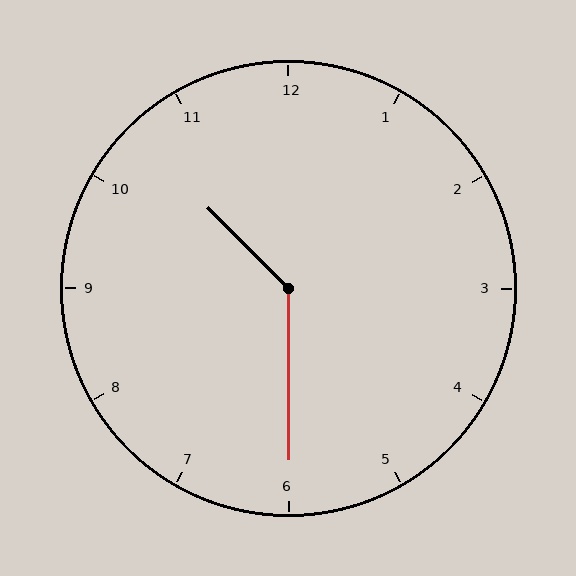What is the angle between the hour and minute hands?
Approximately 135 degrees.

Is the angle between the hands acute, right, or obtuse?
It is obtuse.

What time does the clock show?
10:30.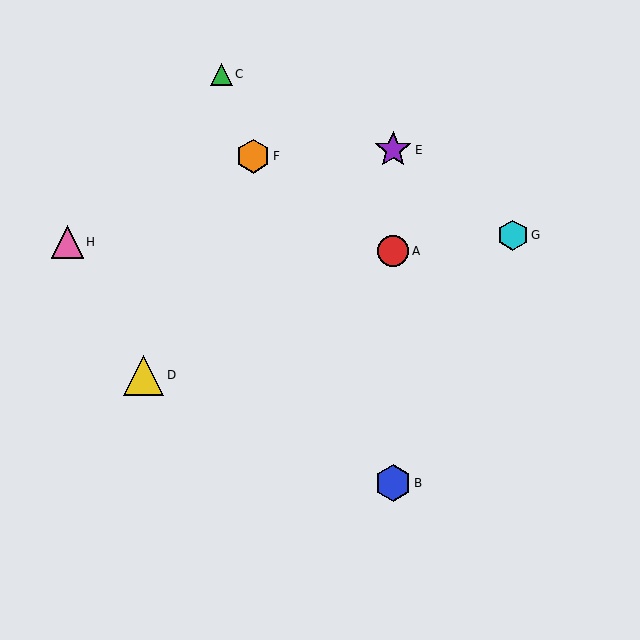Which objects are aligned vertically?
Objects A, B, E are aligned vertically.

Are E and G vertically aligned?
No, E is at x≈393 and G is at x≈513.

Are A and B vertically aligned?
Yes, both are at x≈393.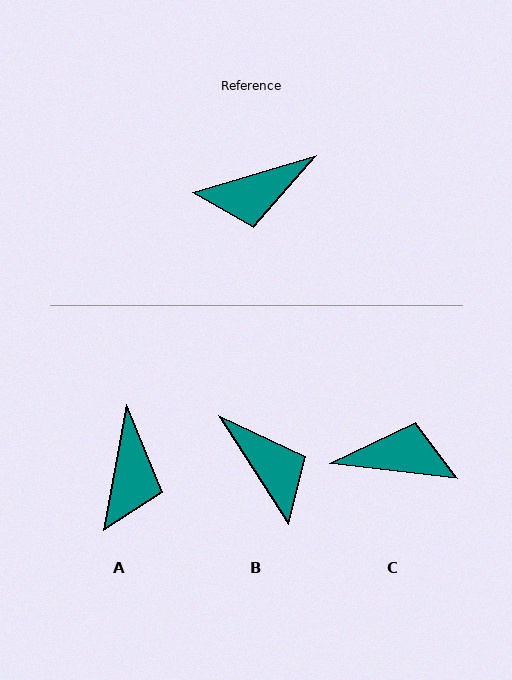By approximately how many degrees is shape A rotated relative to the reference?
Approximately 63 degrees counter-clockwise.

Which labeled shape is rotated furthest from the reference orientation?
C, about 157 degrees away.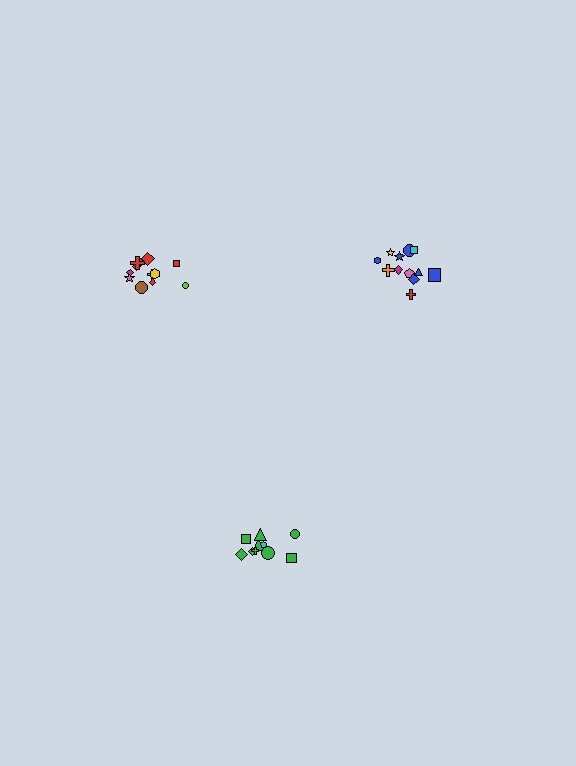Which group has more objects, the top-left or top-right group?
The top-left group.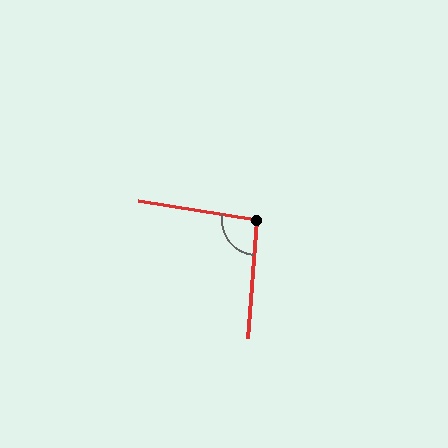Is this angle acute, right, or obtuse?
It is approximately a right angle.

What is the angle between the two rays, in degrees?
Approximately 95 degrees.